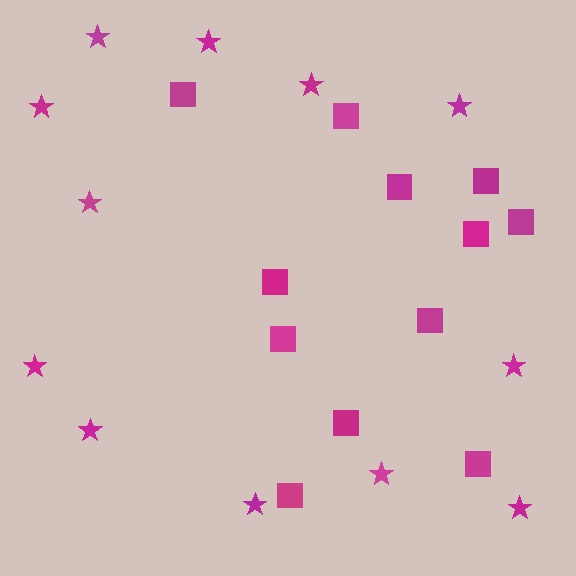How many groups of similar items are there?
There are 2 groups: one group of stars (12) and one group of squares (12).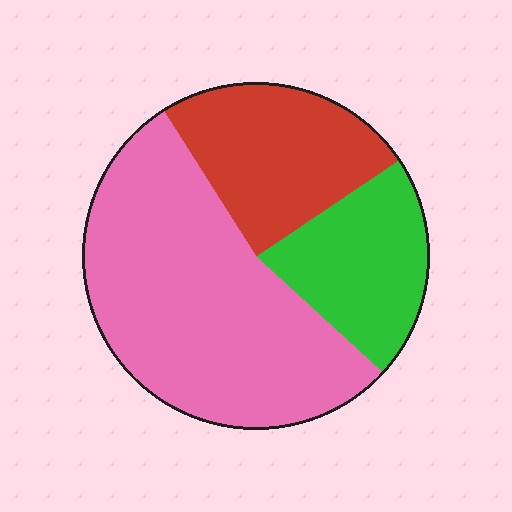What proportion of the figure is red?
Red takes up about one quarter (1/4) of the figure.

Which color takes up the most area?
Pink, at roughly 55%.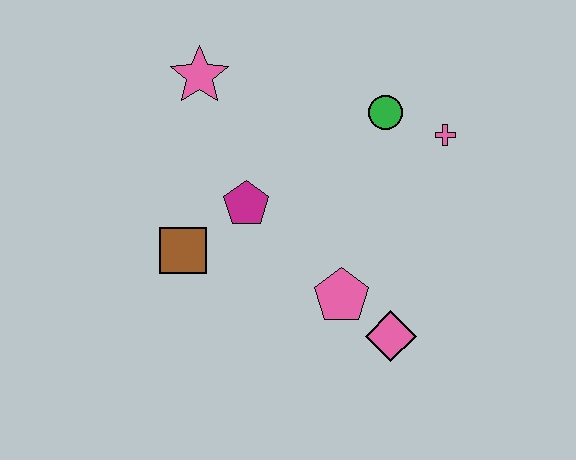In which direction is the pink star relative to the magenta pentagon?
The pink star is above the magenta pentagon.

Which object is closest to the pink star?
The magenta pentagon is closest to the pink star.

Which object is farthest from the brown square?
The pink cross is farthest from the brown square.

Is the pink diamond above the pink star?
No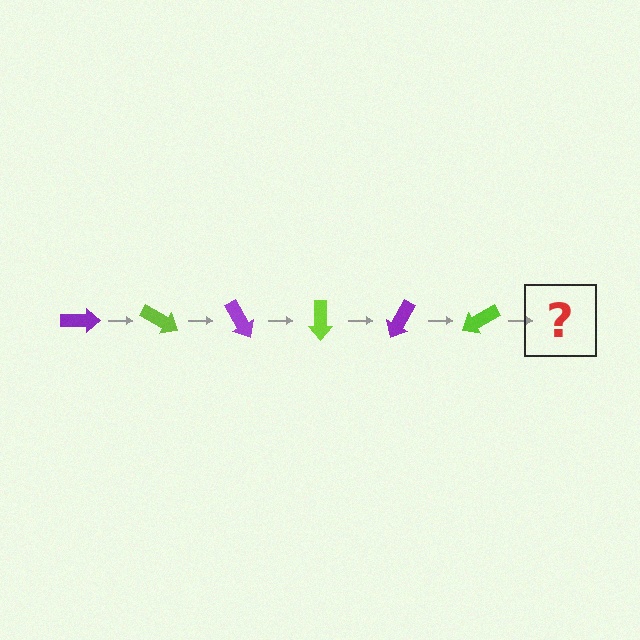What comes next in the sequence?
The next element should be a purple arrow, rotated 180 degrees from the start.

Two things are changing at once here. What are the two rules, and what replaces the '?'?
The two rules are that it rotates 30 degrees each step and the color cycles through purple and lime. The '?' should be a purple arrow, rotated 180 degrees from the start.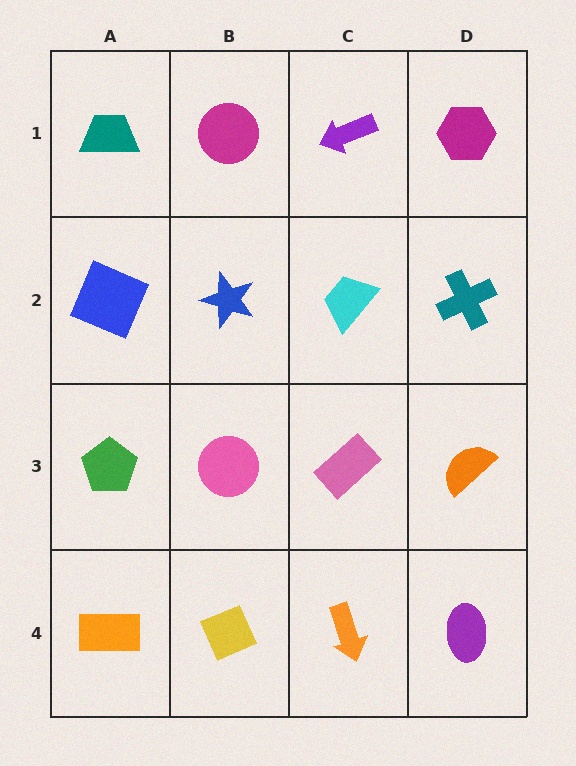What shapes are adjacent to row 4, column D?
An orange semicircle (row 3, column D), an orange arrow (row 4, column C).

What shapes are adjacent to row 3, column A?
A blue square (row 2, column A), an orange rectangle (row 4, column A), a pink circle (row 3, column B).